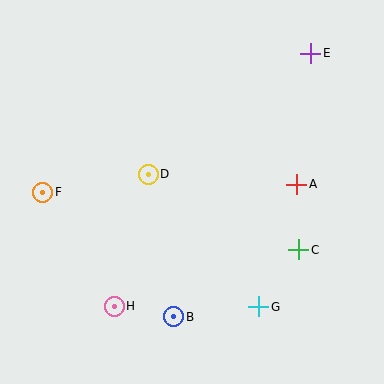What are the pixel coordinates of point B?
Point B is at (174, 317).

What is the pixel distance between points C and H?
The distance between C and H is 193 pixels.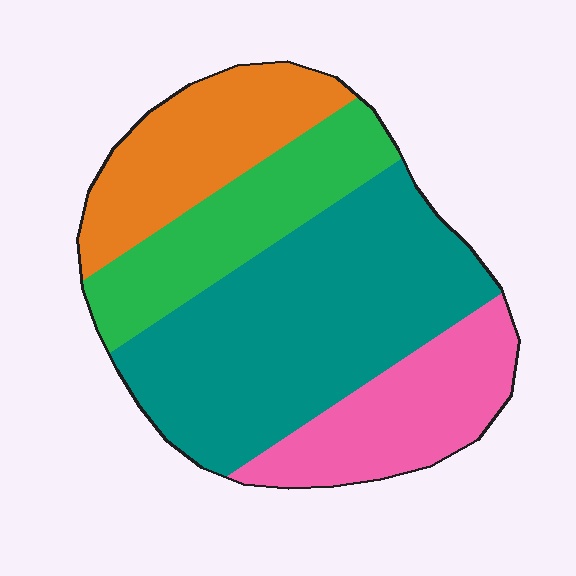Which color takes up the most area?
Teal, at roughly 45%.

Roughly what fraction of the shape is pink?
Pink covers about 20% of the shape.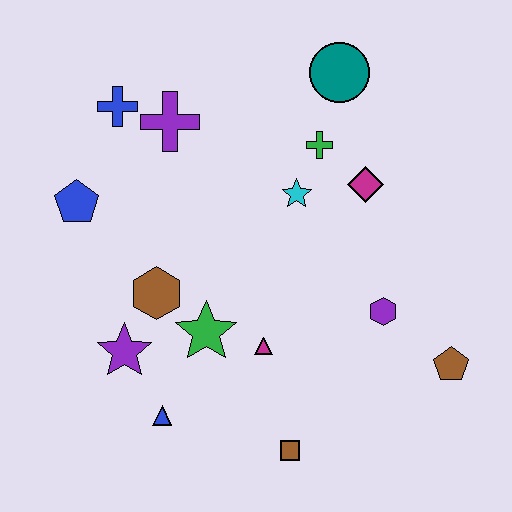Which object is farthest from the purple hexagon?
The blue cross is farthest from the purple hexagon.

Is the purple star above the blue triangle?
Yes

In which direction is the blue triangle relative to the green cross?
The blue triangle is below the green cross.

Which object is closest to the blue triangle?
The purple star is closest to the blue triangle.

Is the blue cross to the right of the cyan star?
No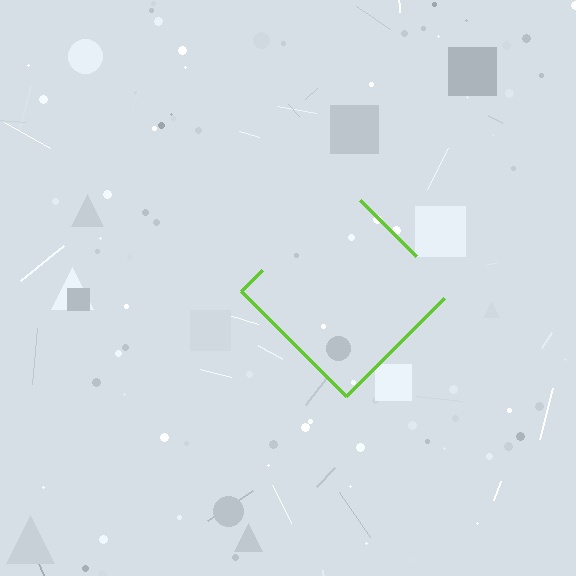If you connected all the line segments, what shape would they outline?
They would outline a diamond.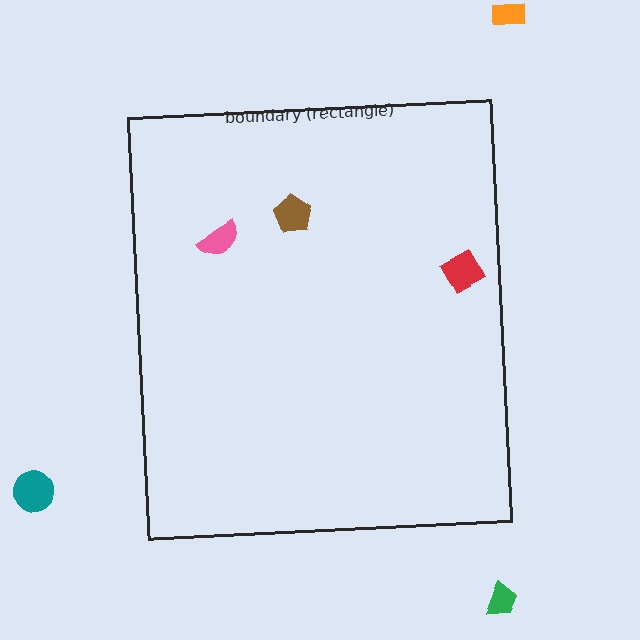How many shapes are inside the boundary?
3 inside, 3 outside.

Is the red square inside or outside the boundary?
Inside.